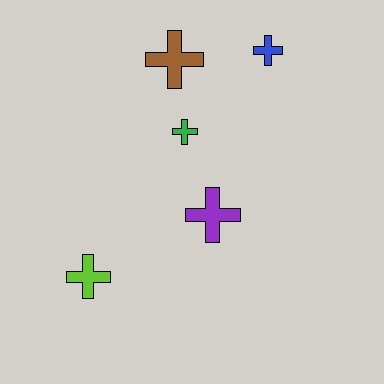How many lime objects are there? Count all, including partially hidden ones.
There is 1 lime object.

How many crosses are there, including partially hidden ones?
There are 5 crosses.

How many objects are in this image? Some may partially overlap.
There are 5 objects.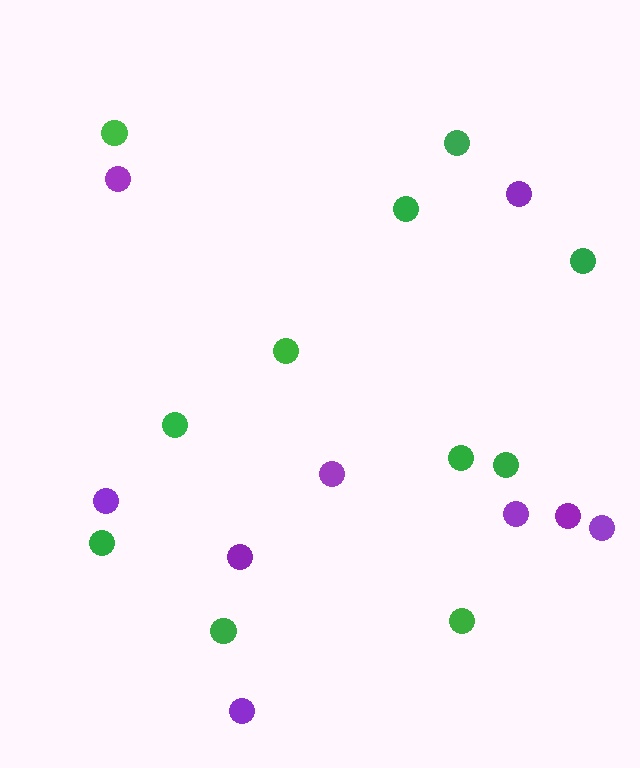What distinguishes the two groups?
There are 2 groups: one group of green circles (11) and one group of purple circles (9).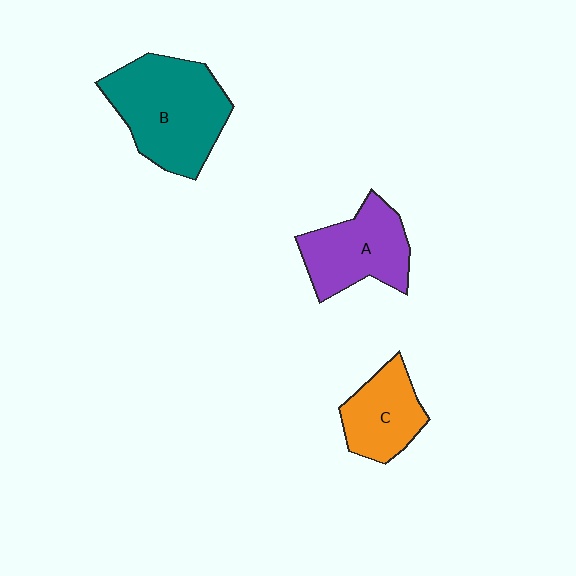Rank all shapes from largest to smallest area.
From largest to smallest: B (teal), A (purple), C (orange).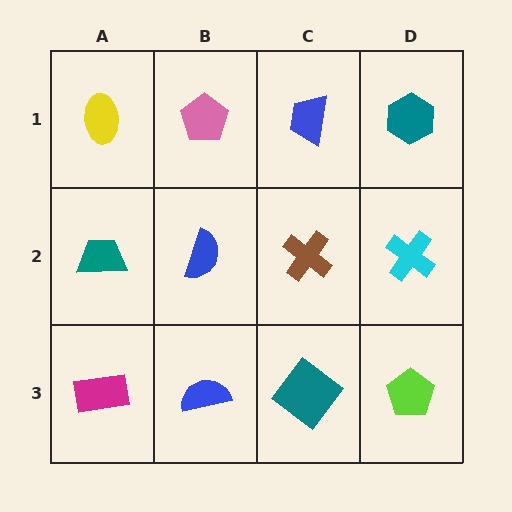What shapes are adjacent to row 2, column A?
A yellow ellipse (row 1, column A), a magenta rectangle (row 3, column A), a blue semicircle (row 2, column B).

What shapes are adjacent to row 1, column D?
A cyan cross (row 2, column D), a blue trapezoid (row 1, column C).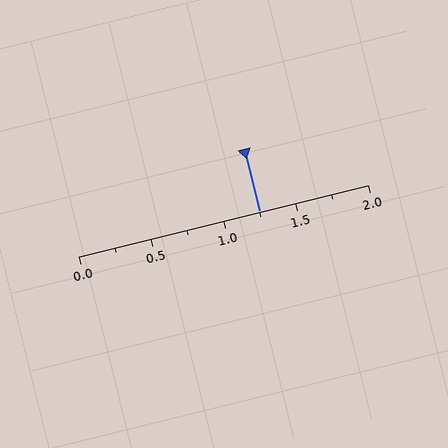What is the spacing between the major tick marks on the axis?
The major ticks are spaced 0.5 apart.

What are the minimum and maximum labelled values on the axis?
The axis runs from 0.0 to 2.0.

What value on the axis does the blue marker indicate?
The marker indicates approximately 1.25.